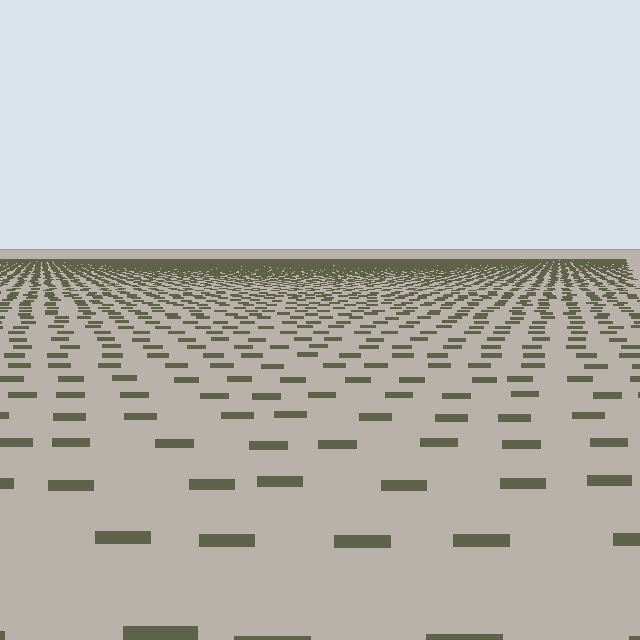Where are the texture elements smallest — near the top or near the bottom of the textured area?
Near the top.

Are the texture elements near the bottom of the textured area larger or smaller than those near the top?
Larger. Near the bottom, elements are closer to the viewer and appear at a bigger on-screen size.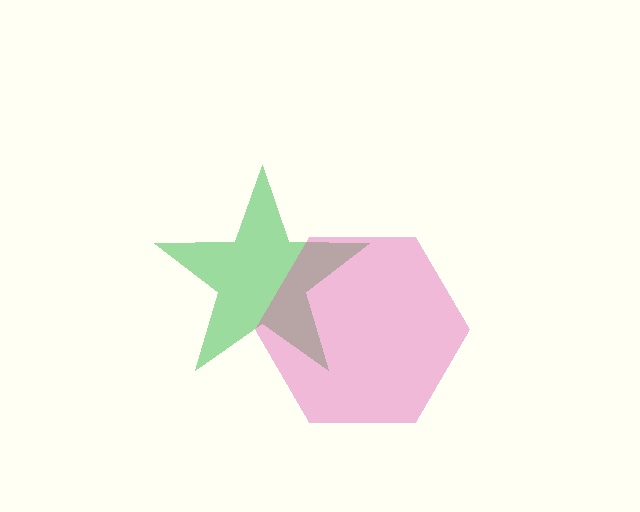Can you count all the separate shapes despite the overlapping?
Yes, there are 2 separate shapes.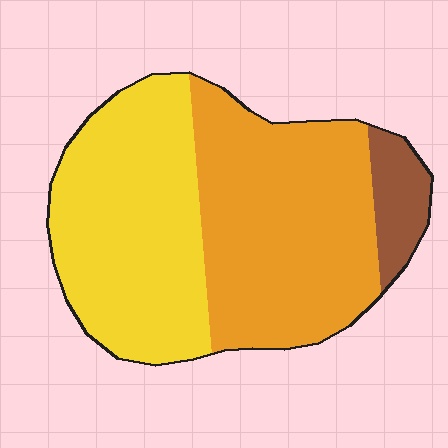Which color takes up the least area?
Brown, at roughly 10%.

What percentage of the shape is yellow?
Yellow covers 44% of the shape.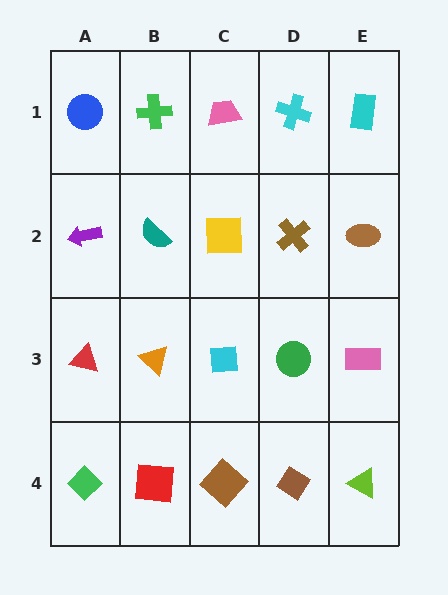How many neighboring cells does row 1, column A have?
2.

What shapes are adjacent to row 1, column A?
A purple arrow (row 2, column A), a green cross (row 1, column B).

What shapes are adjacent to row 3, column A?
A purple arrow (row 2, column A), a green diamond (row 4, column A), an orange triangle (row 3, column B).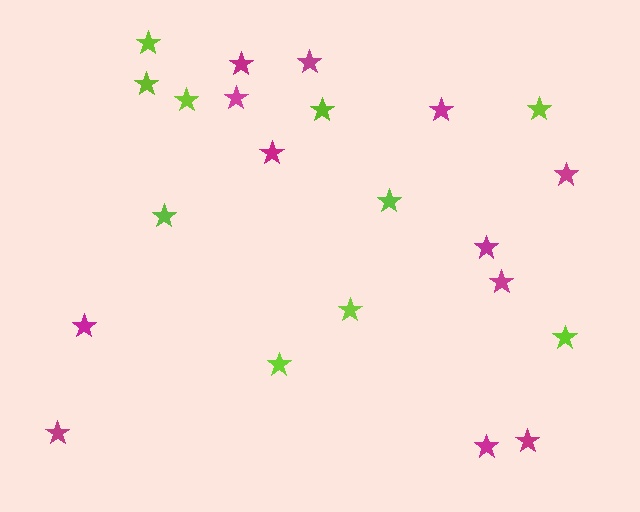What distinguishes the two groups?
There are 2 groups: one group of lime stars (10) and one group of magenta stars (12).